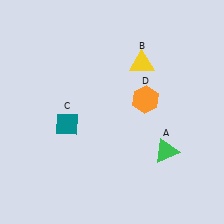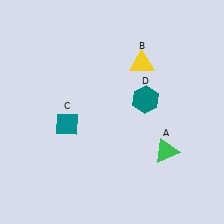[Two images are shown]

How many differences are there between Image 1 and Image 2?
There is 1 difference between the two images.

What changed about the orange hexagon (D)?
In Image 1, D is orange. In Image 2, it changed to teal.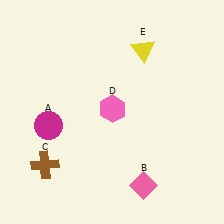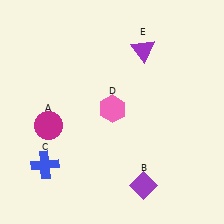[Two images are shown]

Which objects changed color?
B changed from pink to purple. C changed from brown to blue. E changed from yellow to purple.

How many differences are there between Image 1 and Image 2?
There are 3 differences between the two images.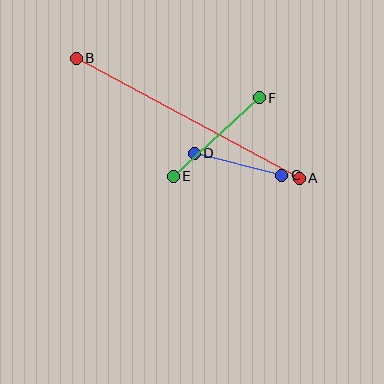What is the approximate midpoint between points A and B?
The midpoint is at approximately (188, 118) pixels.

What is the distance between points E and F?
The distance is approximately 117 pixels.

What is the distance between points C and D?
The distance is approximately 90 pixels.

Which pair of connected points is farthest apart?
Points A and B are farthest apart.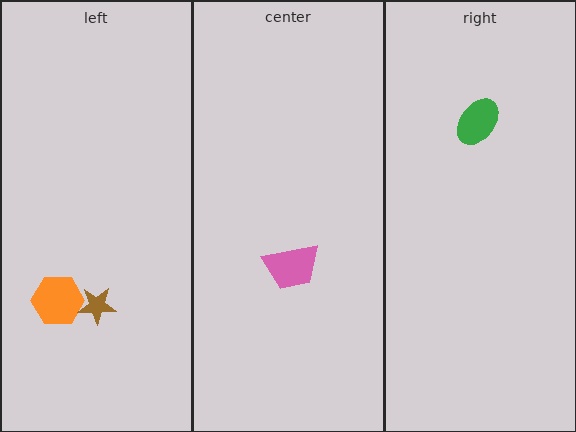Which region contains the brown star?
The left region.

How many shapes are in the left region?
2.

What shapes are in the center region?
The pink trapezoid.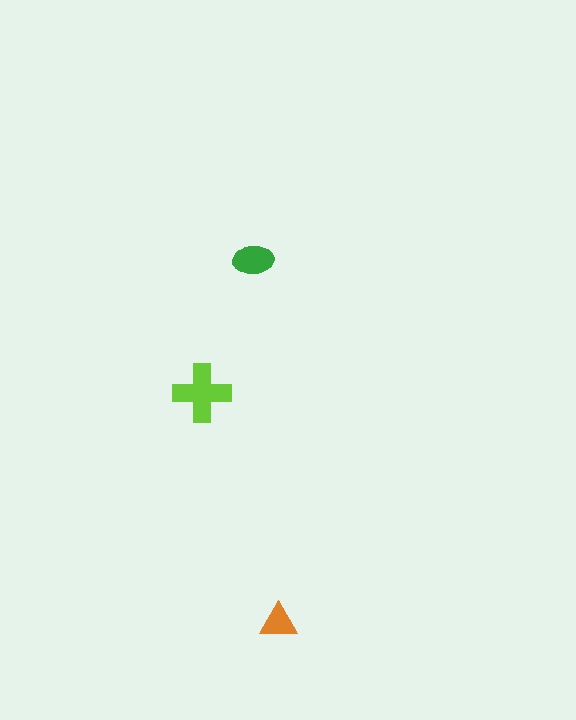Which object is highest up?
The green ellipse is topmost.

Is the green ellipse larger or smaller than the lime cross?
Smaller.